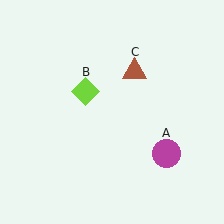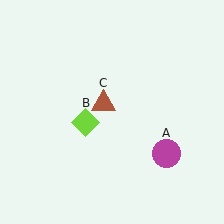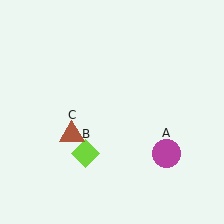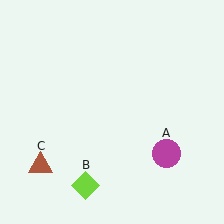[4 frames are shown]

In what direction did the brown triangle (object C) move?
The brown triangle (object C) moved down and to the left.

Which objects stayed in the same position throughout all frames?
Magenta circle (object A) remained stationary.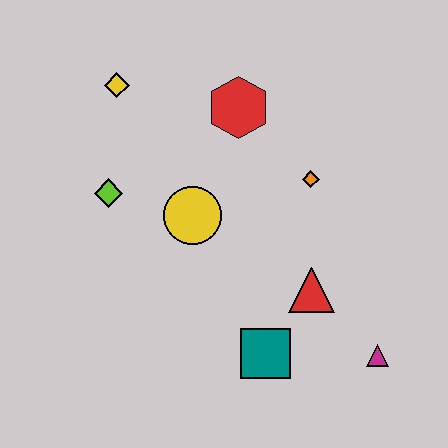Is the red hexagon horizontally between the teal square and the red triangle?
No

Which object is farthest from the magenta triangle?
The yellow diamond is farthest from the magenta triangle.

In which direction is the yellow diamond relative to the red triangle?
The yellow diamond is above the red triangle.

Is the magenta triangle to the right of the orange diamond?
Yes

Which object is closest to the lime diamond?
The yellow circle is closest to the lime diamond.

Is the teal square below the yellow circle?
Yes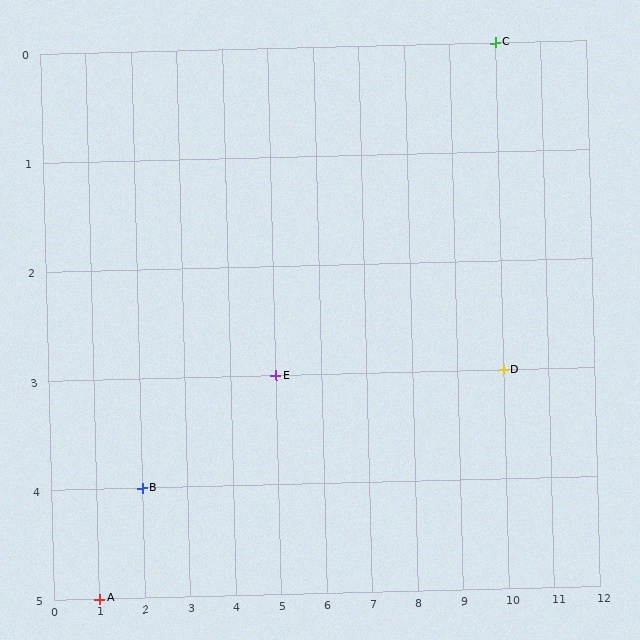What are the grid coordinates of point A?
Point A is at grid coordinates (1, 5).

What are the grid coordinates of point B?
Point B is at grid coordinates (2, 4).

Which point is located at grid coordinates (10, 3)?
Point D is at (10, 3).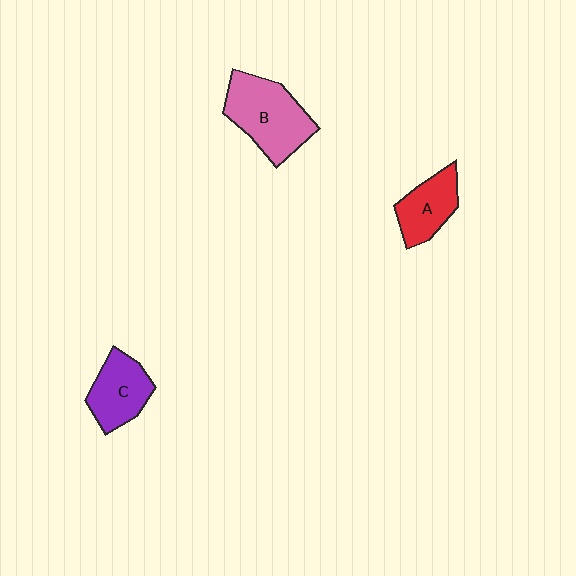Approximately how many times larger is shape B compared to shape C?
Approximately 1.4 times.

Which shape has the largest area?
Shape B (pink).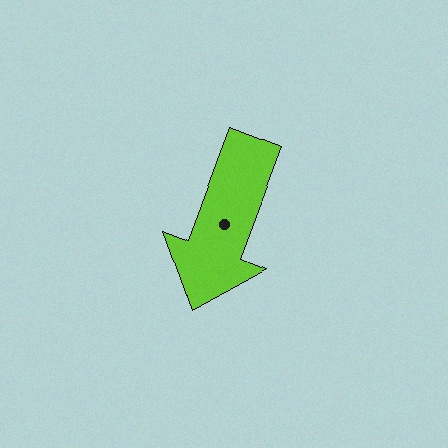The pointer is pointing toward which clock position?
Roughly 7 o'clock.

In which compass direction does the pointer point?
South.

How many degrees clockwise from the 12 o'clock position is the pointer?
Approximately 201 degrees.